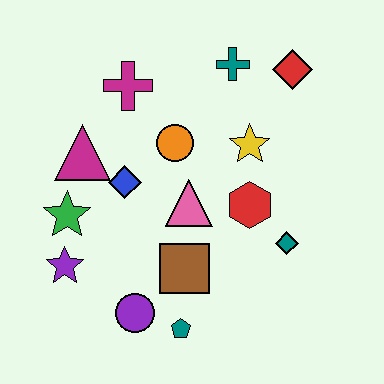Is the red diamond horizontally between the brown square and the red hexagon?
No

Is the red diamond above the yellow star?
Yes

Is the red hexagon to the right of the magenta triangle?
Yes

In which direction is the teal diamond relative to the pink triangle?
The teal diamond is to the right of the pink triangle.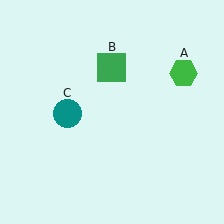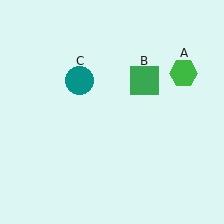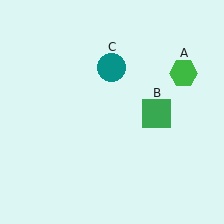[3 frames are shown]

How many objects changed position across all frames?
2 objects changed position: green square (object B), teal circle (object C).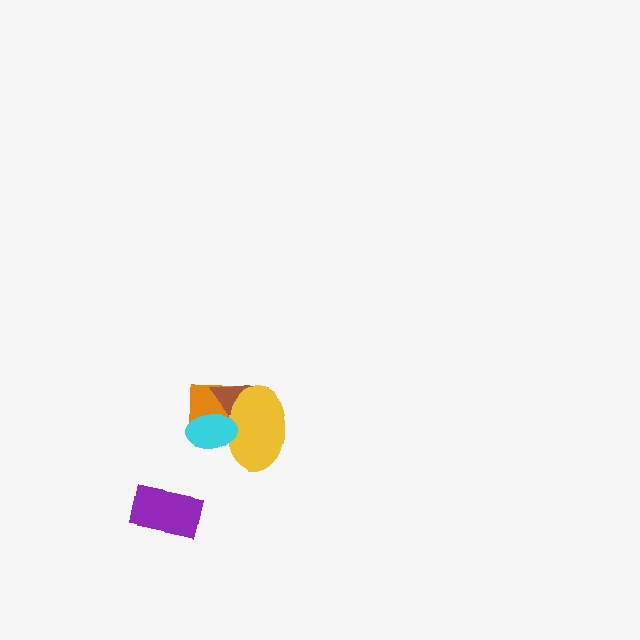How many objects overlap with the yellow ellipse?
3 objects overlap with the yellow ellipse.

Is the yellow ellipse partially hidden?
Yes, it is partially covered by another shape.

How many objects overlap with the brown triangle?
3 objects overlap with the brown triangle.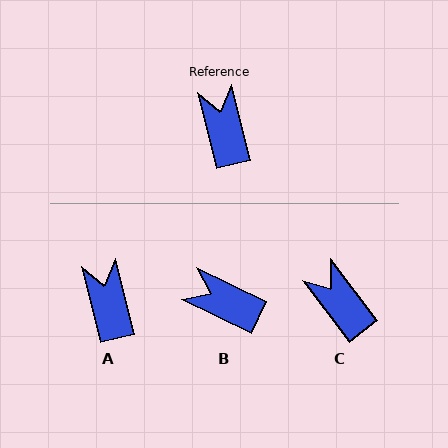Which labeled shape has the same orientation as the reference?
A.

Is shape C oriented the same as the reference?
No, it is off by about 24 degrees.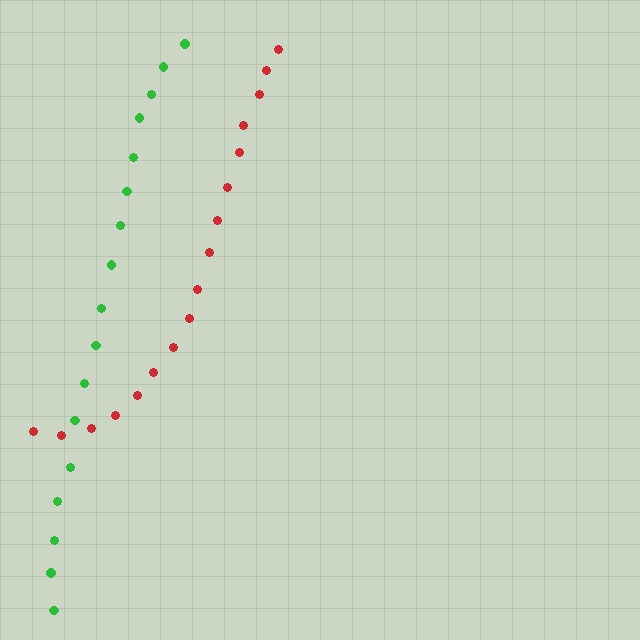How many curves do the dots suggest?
There are 2 distinct paths.